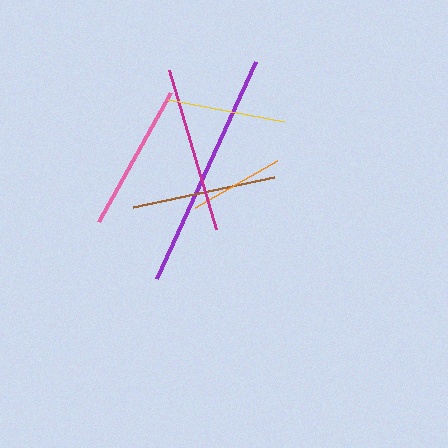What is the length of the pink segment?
The pink segment is approximately 148 pixels long.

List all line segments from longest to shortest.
From longest to shortest: purple, magenta, pink, brown, yellow, orange.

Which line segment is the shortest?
The orange line is the shortest at approximately 95 pixels.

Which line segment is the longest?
The purple line is the longest at approximately 238 pixels.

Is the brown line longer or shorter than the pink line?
The pink line is longer than the brown line.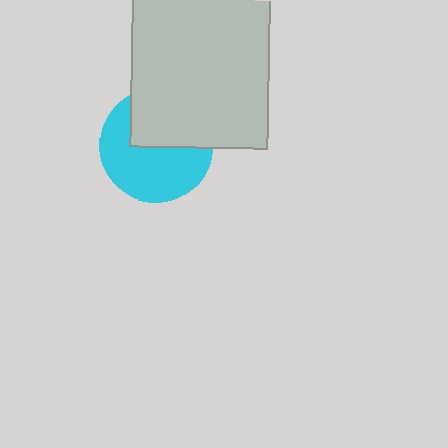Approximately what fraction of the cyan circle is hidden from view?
Roughly 42% of the cyan circle is hidden behind the light gray rectangle.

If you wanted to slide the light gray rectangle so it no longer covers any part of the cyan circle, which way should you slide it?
Slide it up — that is the most direct way to separate the two shapes.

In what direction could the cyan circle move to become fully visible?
The cyan circle could move down. That would shift it out from behind the light gray rectangle entirely.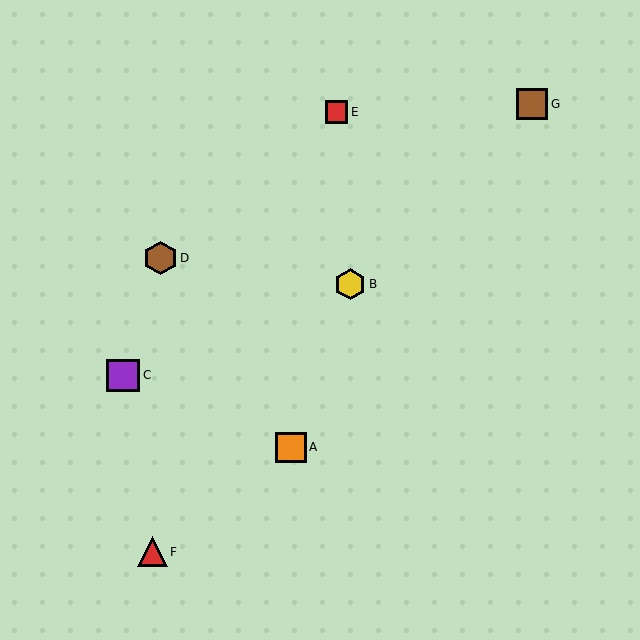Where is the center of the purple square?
The center of the purple square is at (123, 375).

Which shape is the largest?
The brown hexagon (labeled D) is the largest.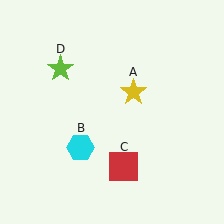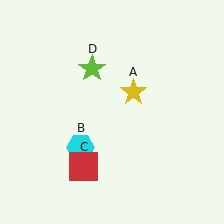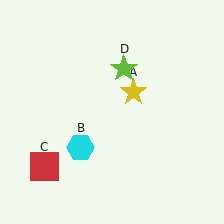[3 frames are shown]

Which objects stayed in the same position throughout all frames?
Yellow star (object A) and cyan hexagon (object B) remained stationary.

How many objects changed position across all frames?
2 objects changed position: red square (object C), lime star (object D).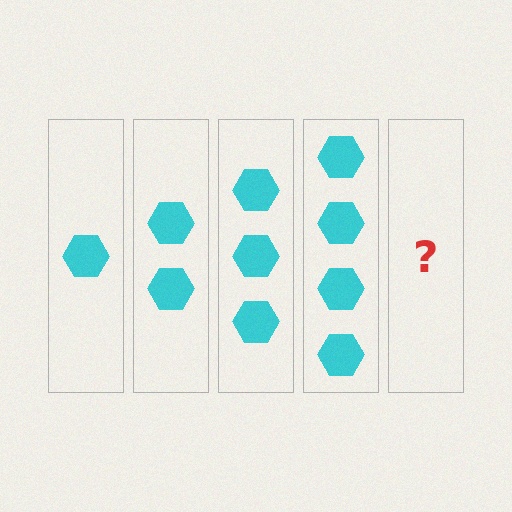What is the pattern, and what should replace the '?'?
The pattern is that each step adds one more hexagon. The '?' should be 5 hexagons.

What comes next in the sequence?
The next element should be 5 hexagons.